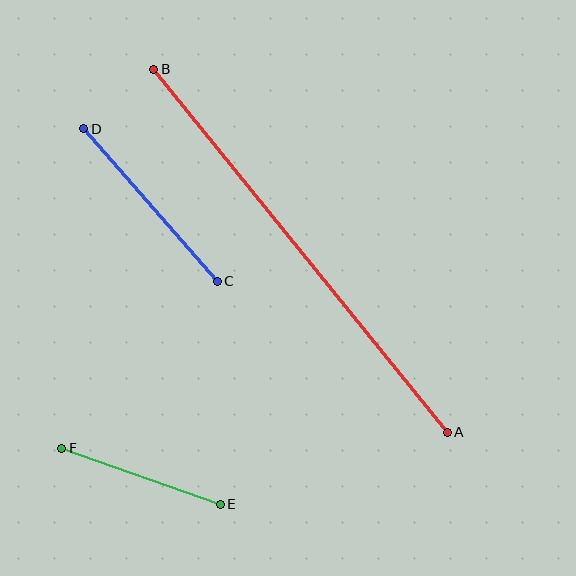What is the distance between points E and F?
The distance is approximately 168 pixels.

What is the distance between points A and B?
The distance is approximately 467 pixels.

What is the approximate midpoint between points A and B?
The midpoint is at approximately (300, 251) pixels.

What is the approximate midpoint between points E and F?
The midpoint is at approximately (141, 476) pixels.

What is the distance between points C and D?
The distance is approximately 203 pixels.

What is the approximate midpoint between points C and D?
The midpoint is at approximately (151, 205) pixels.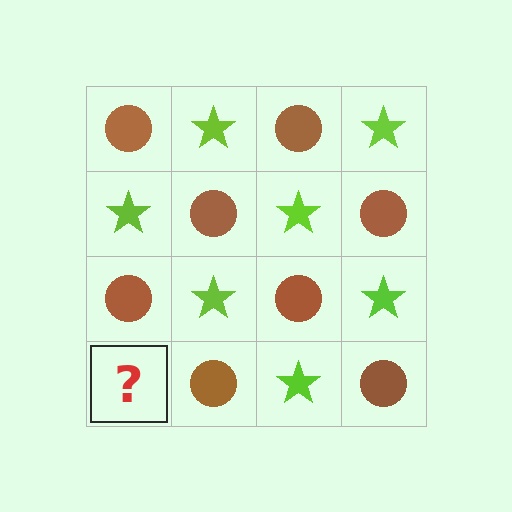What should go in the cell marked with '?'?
The missing cell should contain a lime star.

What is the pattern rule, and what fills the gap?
The rule is that it alternates brown circle and lime star in a checkerboard pattern. The gap should be filled with a lime star.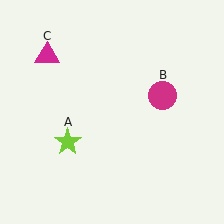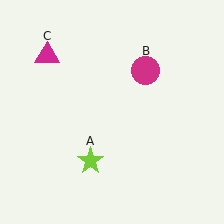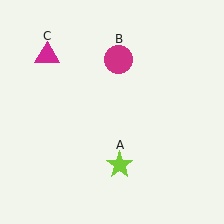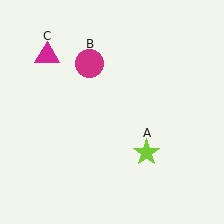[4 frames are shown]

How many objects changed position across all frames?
2 objects changed position: lime star (object A), magenta circle (object B).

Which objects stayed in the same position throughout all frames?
Magenta triangle (object C) remained stationary.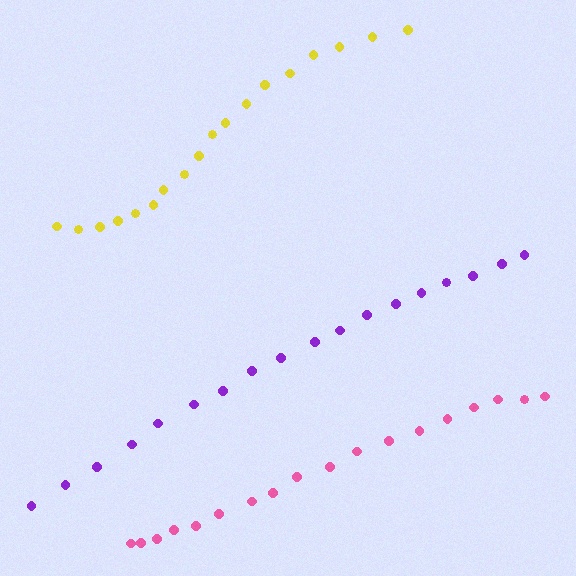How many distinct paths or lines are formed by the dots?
There are 3 distinct paths.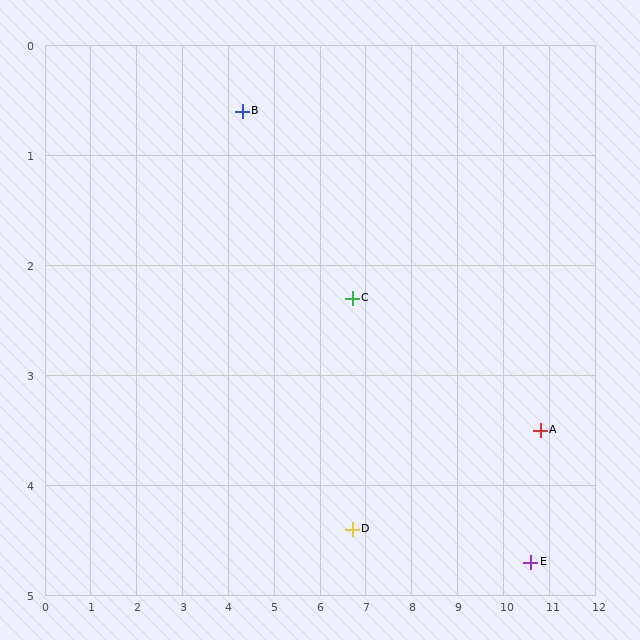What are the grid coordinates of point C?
Point C is at approximately (6.7, 2.3).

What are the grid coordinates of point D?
Point D is at approximately (6.7, 4.4).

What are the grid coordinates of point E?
Point E is at approximately (10.6, 4.7).